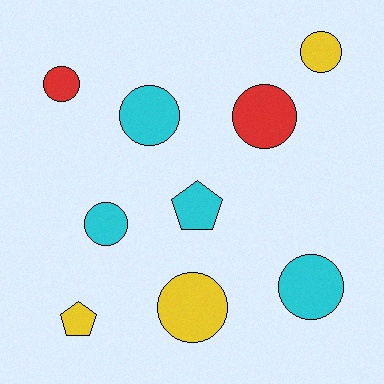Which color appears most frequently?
Cyan, with 4 objects.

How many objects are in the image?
There are 9 objects.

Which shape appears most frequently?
Circle, with 7 objects.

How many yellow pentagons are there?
There is 1 yellow pentagon.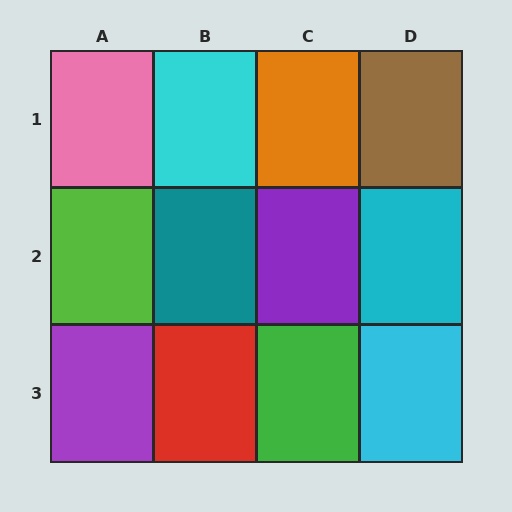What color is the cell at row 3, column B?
Red.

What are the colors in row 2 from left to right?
Lime, teal, purple, cyan.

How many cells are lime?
1 cell is lime.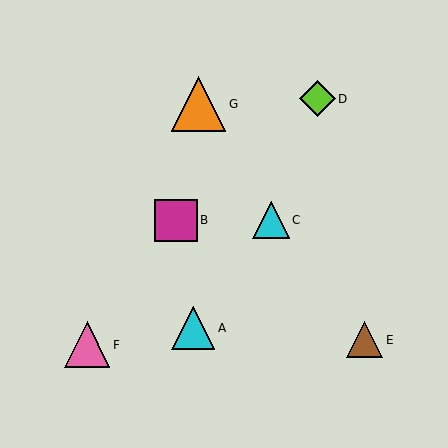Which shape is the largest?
The orange triangle (labeled G) is the largest.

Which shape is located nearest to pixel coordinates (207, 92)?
The orange triangle (labeled G) at (198, 104) is nearest to that location.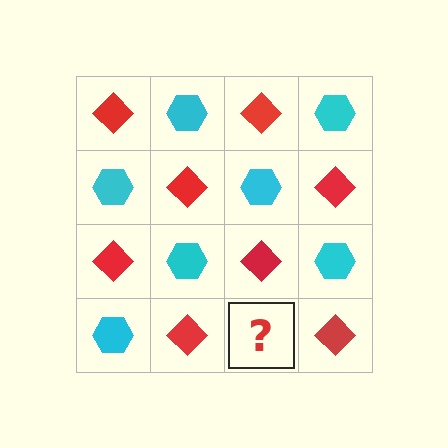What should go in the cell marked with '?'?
The missing cell should contain a cyan hexagon.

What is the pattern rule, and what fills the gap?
The rule is that it alternates red diamond and cyan hexagon in a checkerboard pattern. The gap should be filled with a cyan hexagon.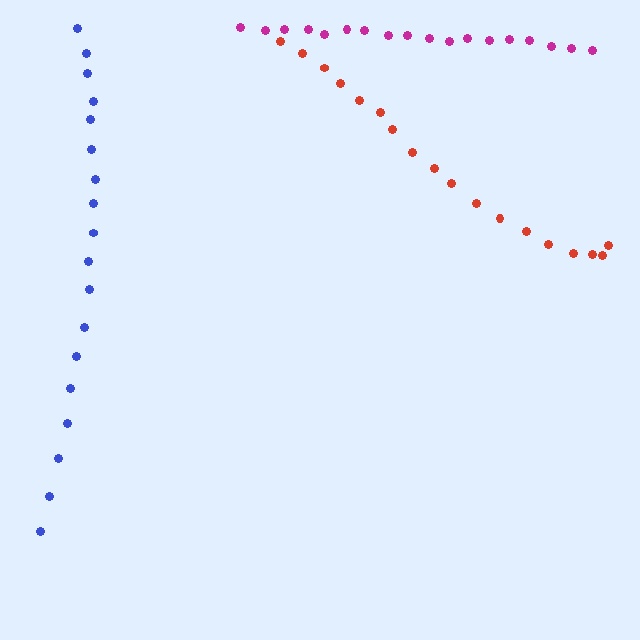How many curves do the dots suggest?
There are 3 distinct paths.